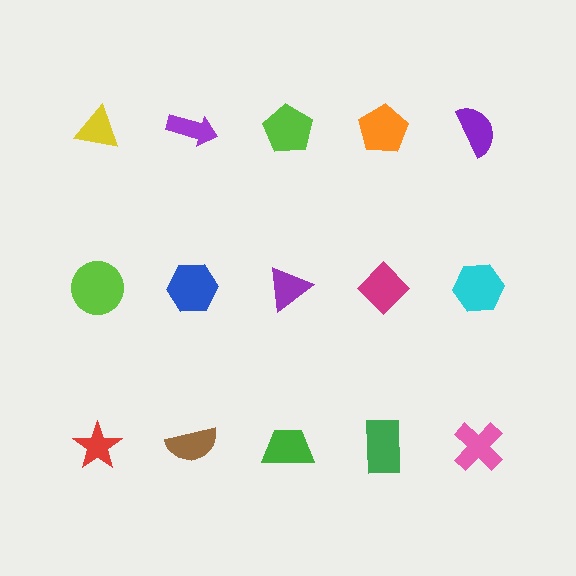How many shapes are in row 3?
5 shapes.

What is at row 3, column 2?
A brown semicircle.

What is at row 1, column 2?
A purple arrow.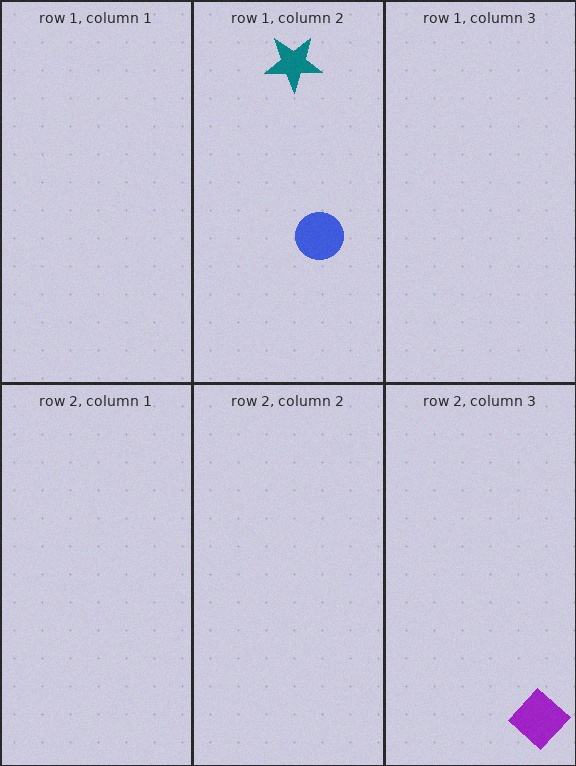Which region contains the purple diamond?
The row 2, column 3 region.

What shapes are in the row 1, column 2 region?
The blue circle, the teal star.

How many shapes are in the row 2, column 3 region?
1.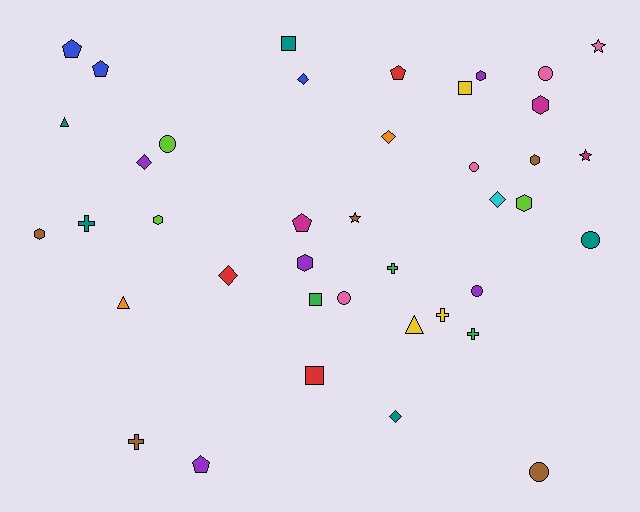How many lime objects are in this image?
There are 3 lime objects.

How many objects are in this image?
There are 40 objects.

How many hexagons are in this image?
There are 7 hexagons.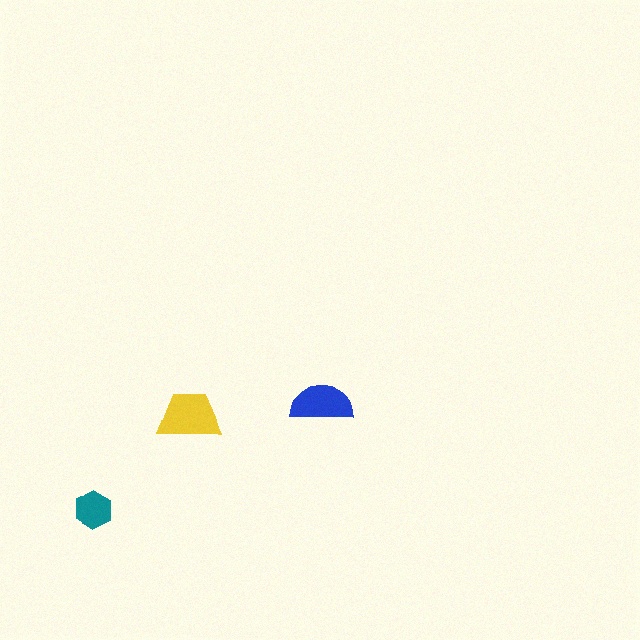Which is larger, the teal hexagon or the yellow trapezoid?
The yellow trapezoid.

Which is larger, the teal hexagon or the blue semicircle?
The blue semicircle.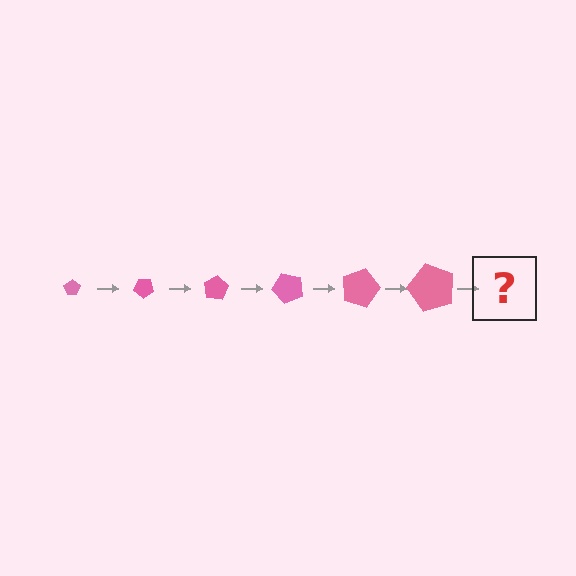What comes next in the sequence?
The next element should be a pentagon, larger than the previous one and rotated 240 degrees from the start.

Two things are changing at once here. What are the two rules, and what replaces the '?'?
The two rules are that the pentagon grows larger each step and it rotates 40 degrees each step. The '?' should be a pentagon, larger than the previous one and rotated 240 degrees from the start.